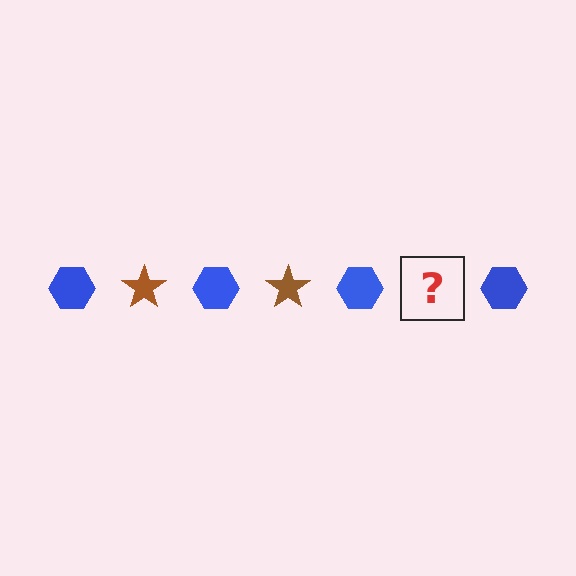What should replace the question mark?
The question mark should be replaced with a brown star.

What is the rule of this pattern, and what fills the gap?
The rule is that the pattern alternates between blue hexagon and brown star. The gap should be filled with a brown star.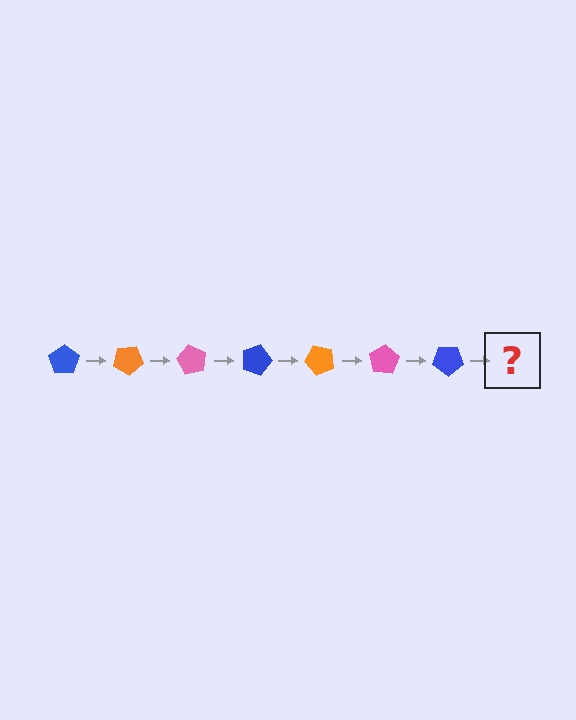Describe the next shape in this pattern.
It should be an orange pentagon, rotated 210 degrees from the start.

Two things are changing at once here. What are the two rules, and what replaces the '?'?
The two rules are that it rotates 30 degrees each step and the color cycles through blue, orange, and pink. The '?' should be an orange pentagon, rotated 210 degrees from the start.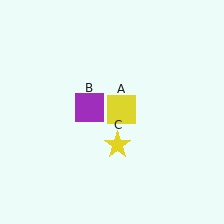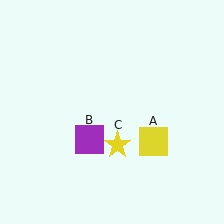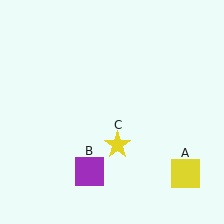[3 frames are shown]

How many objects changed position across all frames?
2 objects changed position: yellow square (object A), purple square (object B).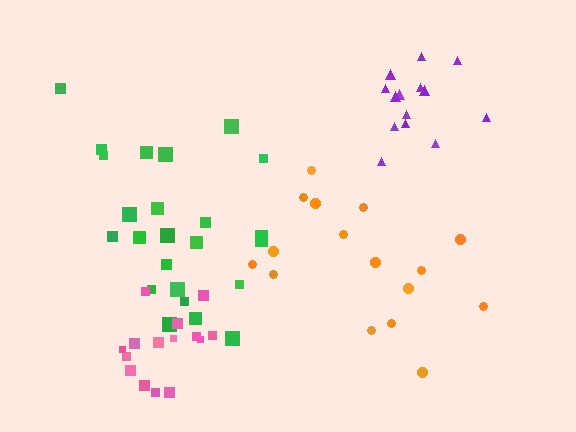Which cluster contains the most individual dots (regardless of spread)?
Green (24).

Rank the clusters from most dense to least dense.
pink, purple, green, orange.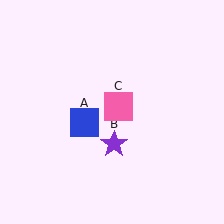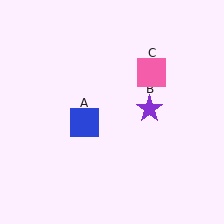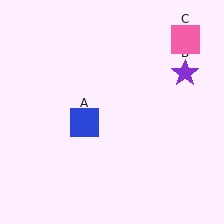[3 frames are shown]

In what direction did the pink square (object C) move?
The pink square (object C) moved up and to the right.